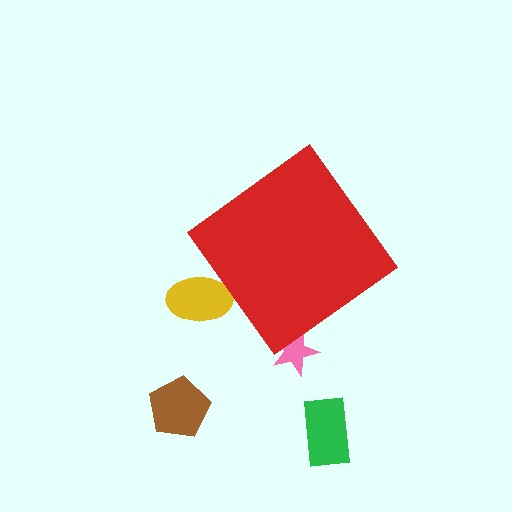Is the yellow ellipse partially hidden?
Yes, the yellow ellipse is partially hidden behind the red diamond.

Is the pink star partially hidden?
Yes, the pink star is partially hidden behind the red diamond.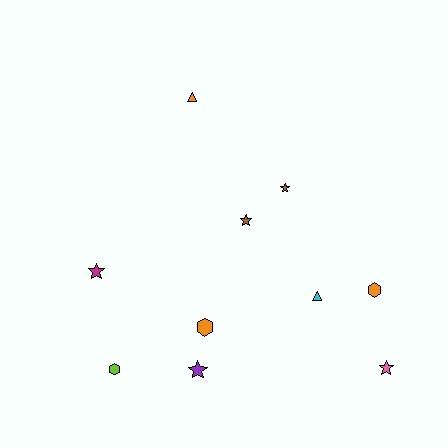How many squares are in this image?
There are no squares.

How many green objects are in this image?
There are no green objects.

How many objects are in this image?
There are 10 objects.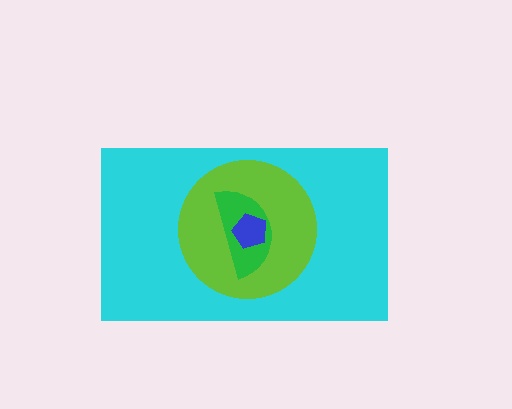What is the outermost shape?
The cyan rectangle.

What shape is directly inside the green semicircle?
The blue pentagon.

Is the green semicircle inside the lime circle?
Yes.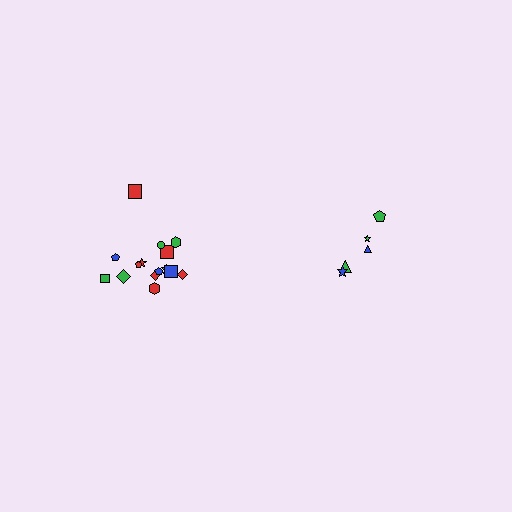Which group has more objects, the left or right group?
The left group.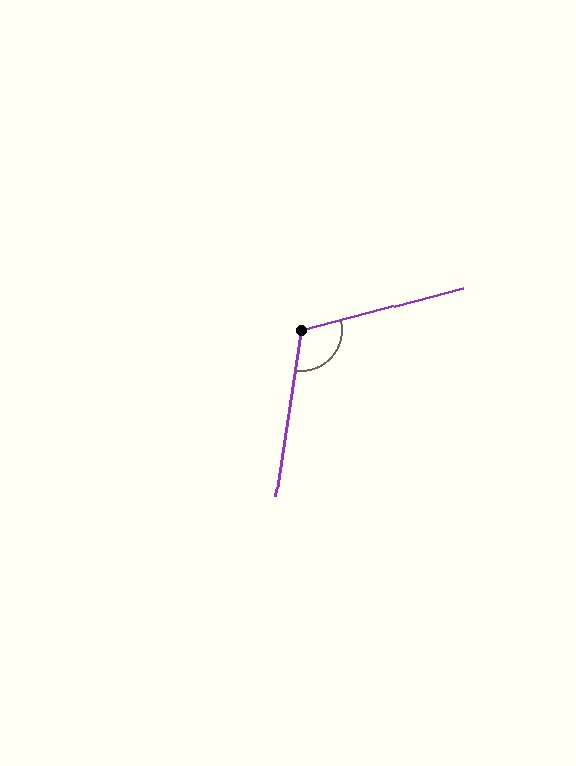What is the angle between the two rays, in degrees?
Approximately 113 degrees.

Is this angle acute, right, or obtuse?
It is obtuse.